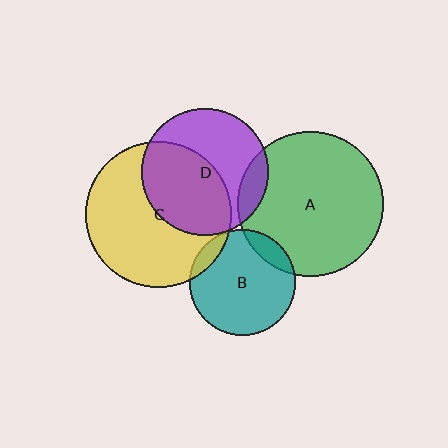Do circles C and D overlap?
Yes.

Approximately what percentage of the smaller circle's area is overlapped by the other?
Approximately 50%.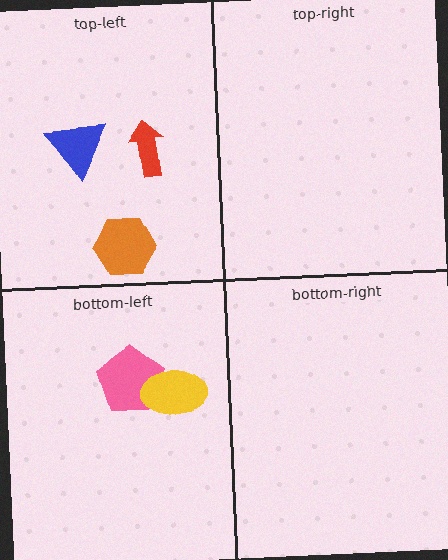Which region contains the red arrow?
The top-left region.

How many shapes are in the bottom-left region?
2.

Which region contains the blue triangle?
The top-left region.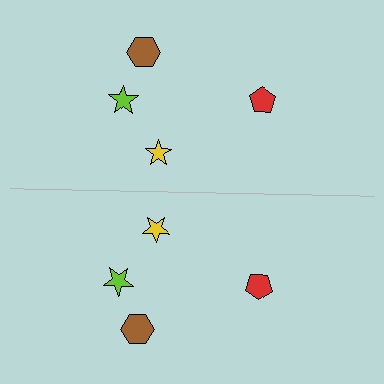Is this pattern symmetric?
Yes, this pattern has bilateral (reflection) symmetry.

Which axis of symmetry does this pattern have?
The pattern has a horizontal axis of symmetry running through the center of the image.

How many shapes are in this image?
There are 8 shapes in this image.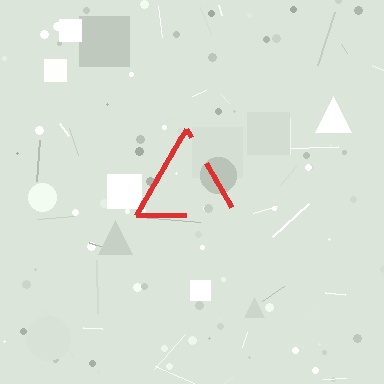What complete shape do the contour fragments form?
The contour fragments form a triangle.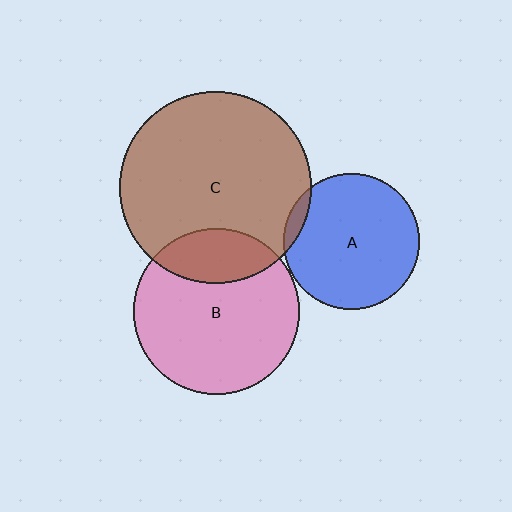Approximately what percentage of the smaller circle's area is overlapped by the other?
Approximately 20%.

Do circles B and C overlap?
Yes.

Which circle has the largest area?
Circle C (brown).